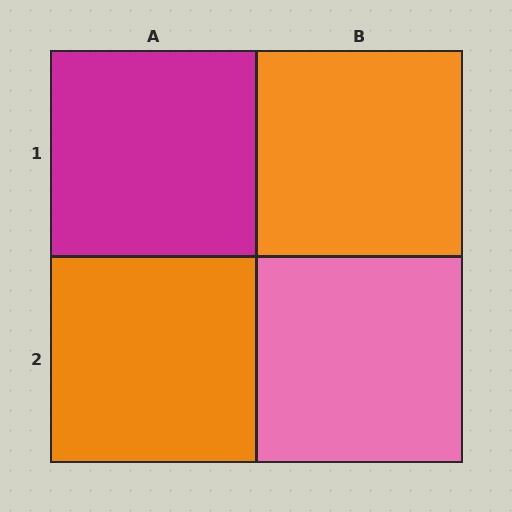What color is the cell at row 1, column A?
Magenta.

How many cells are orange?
2 cells are orange.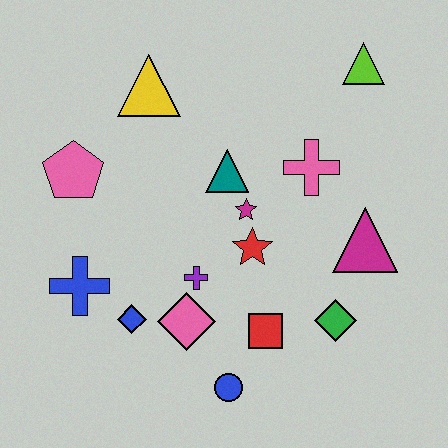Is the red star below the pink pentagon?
Yes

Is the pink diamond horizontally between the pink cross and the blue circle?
No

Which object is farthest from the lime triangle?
The blue cross is farthest from the lime triangle.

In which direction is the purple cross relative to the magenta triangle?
The purple cross is to the left of the magenta triangle.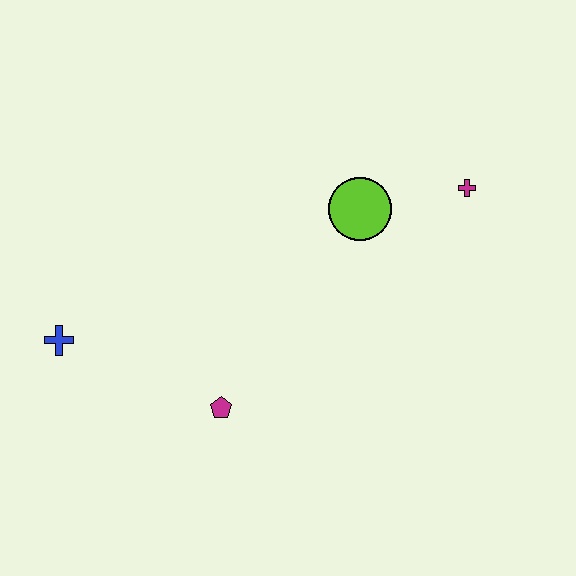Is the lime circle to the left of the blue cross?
No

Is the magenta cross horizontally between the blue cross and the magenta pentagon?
No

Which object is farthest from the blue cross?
The magenta cross is farthest from the blue cross.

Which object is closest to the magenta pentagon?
The blue cross is closest to the magenta pentagon.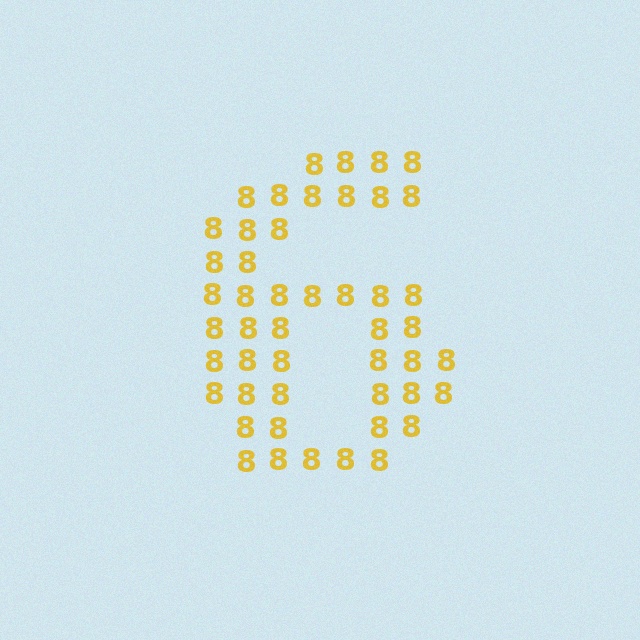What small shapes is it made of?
It is made of small digit 8's.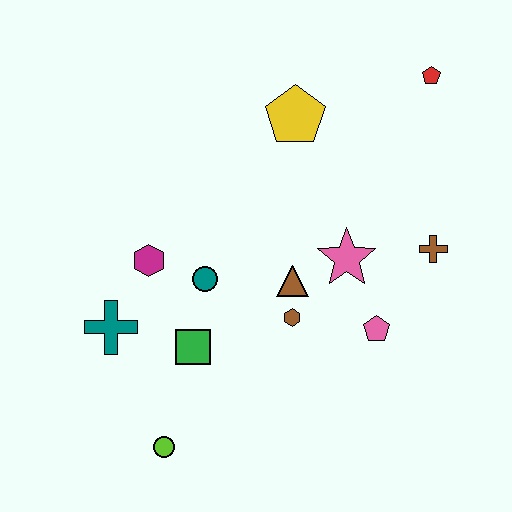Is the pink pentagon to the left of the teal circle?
No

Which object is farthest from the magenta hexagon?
The red pentagon is farthest from the magenta hexagon.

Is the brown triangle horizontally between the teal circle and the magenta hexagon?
No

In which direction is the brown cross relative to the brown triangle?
The brown cross is to the right of the brown triangle.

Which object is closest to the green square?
The teal circle is closest to the green square.